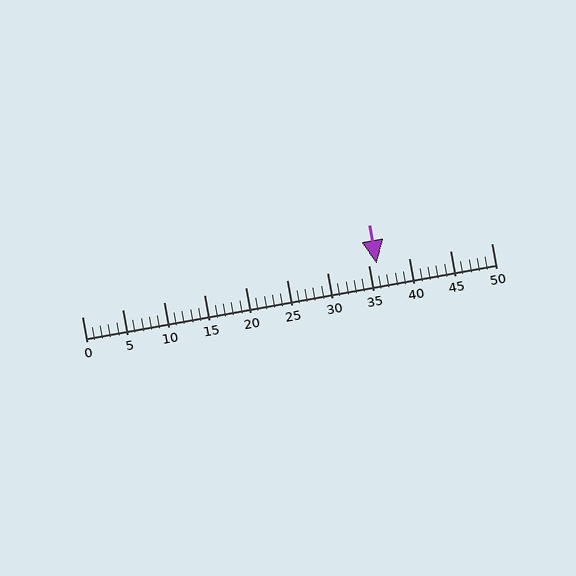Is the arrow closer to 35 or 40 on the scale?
The arrow is closer to 35.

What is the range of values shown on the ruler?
The ruler shows values from 0 to 50.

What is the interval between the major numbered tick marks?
The major tick marks are spaced 5 units apart.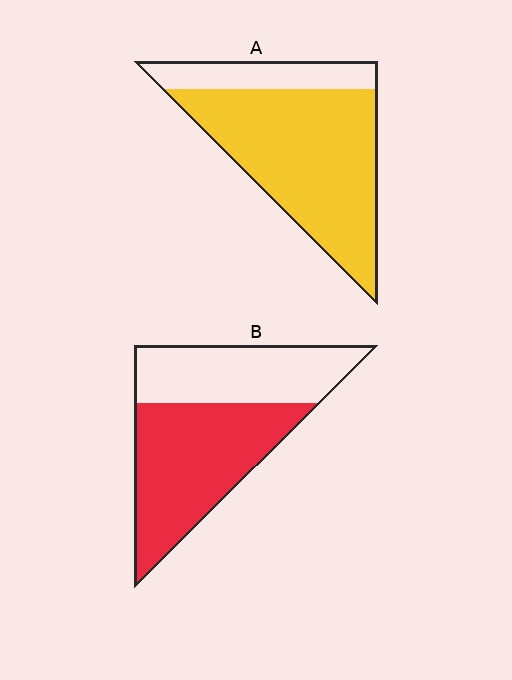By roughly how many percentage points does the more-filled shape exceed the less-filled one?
By roughly 20 percentage points (A over B).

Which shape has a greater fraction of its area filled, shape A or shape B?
Shape A.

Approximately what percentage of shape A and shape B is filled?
A is approximately 80% and B is approximately 60%.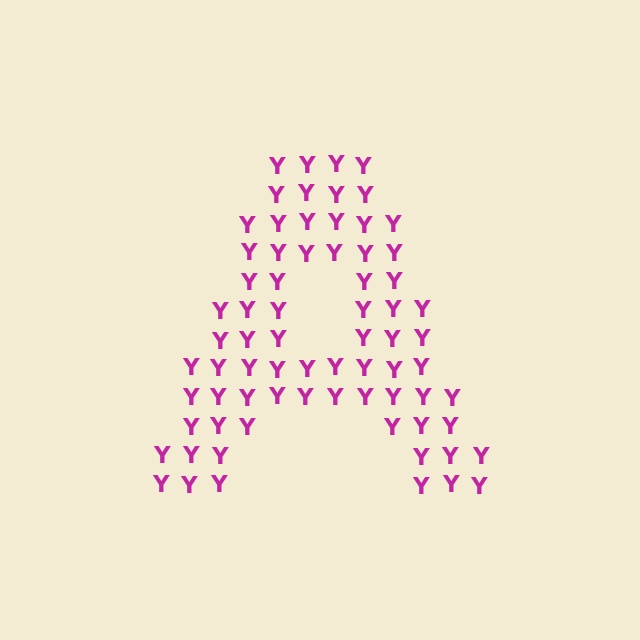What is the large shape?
The large shape is the letter A.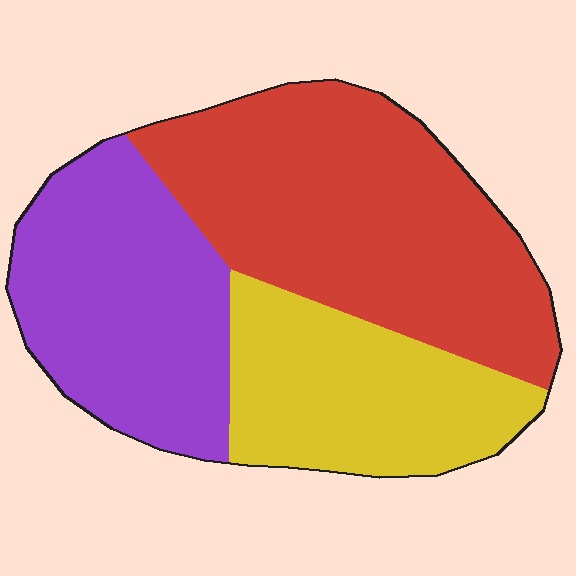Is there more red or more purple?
Red.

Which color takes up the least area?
Yellow, at roughly 25%.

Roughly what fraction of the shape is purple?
Purple covers 31% of the shape.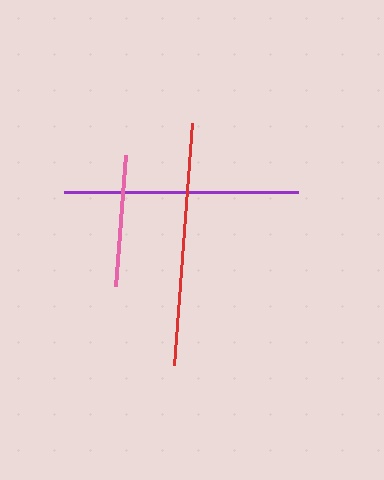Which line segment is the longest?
The red line is the longest at approximately 243 pixels.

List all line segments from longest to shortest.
From longest to shortest: red, purple, pink.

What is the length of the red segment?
The red segment is approximately 243 pixels long.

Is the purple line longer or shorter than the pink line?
The purple line is longer than the pink line.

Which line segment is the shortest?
The pink line is the shortest at approximately 131 pixels.